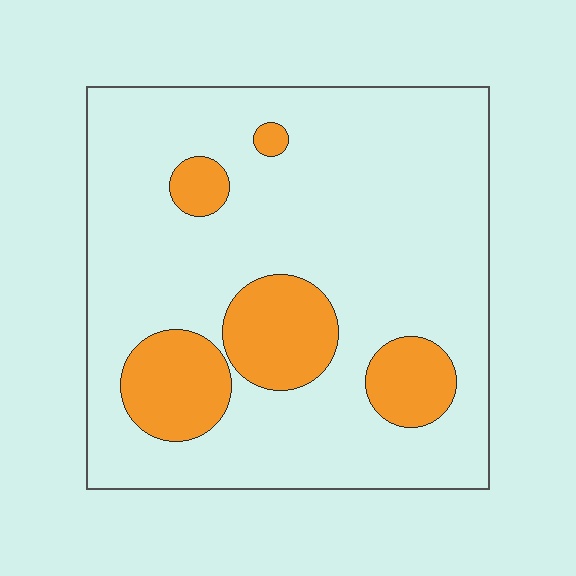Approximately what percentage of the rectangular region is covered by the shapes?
Approximately 20%.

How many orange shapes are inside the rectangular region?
5.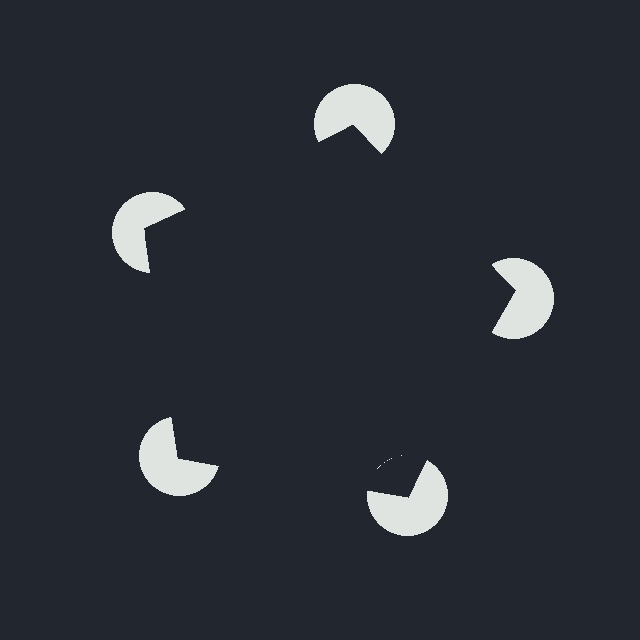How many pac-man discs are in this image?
There are 5 — one at each vertex of the illusory pentagon.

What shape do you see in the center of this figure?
An illusory pentagon — its edges are inferred from the aligned wedge cuts in the pac-man discs, not physically drawn.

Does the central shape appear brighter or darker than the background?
It typically appears slightly darker than the background, even though no actual brightness change is drawn.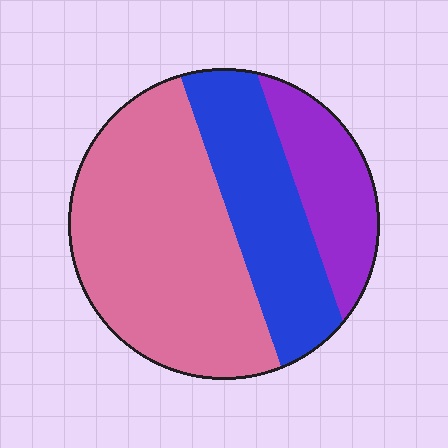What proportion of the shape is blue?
Blue takes up about one quarter (1/4) of the shape.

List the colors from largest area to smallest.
From largest to smallest: pink, blue, purple.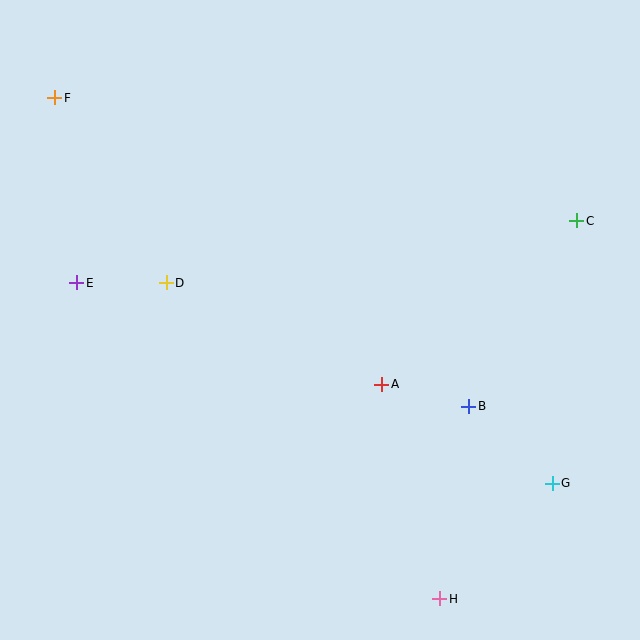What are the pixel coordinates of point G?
Point G is at (552, 483).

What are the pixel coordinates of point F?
Point F is at (55, 98).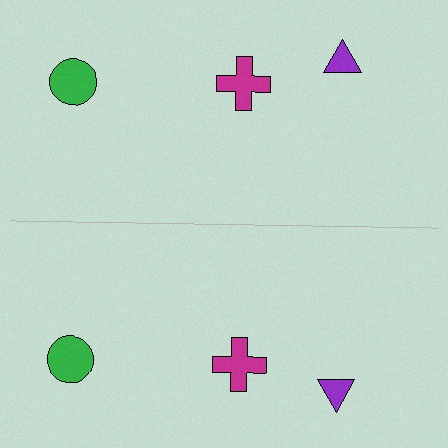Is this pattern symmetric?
Yes, this pattern has bilateral (reflection) symmetry.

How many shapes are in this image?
There are 6 shapes in this image.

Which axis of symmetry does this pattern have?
The pattern has a horizontal axis of symmetry running through the center of the image.